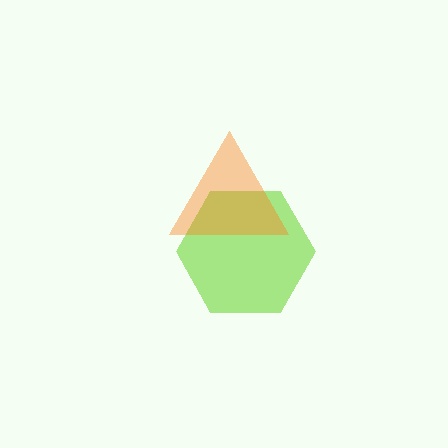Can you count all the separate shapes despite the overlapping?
Yes, there are 2 separate shapes.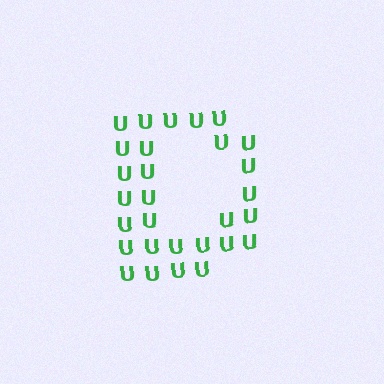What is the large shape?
The large shape is the letter D.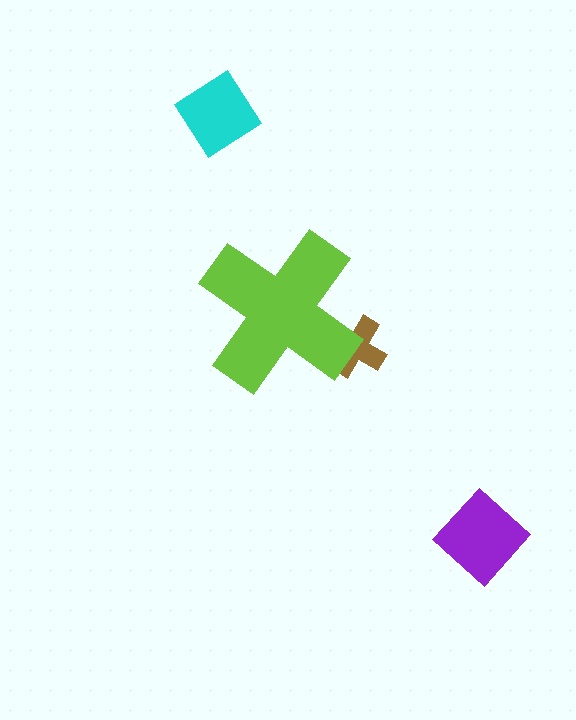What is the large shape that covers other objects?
A lime cross.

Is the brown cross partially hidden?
Yes, the brown cross is partially hidden behind the lime cross.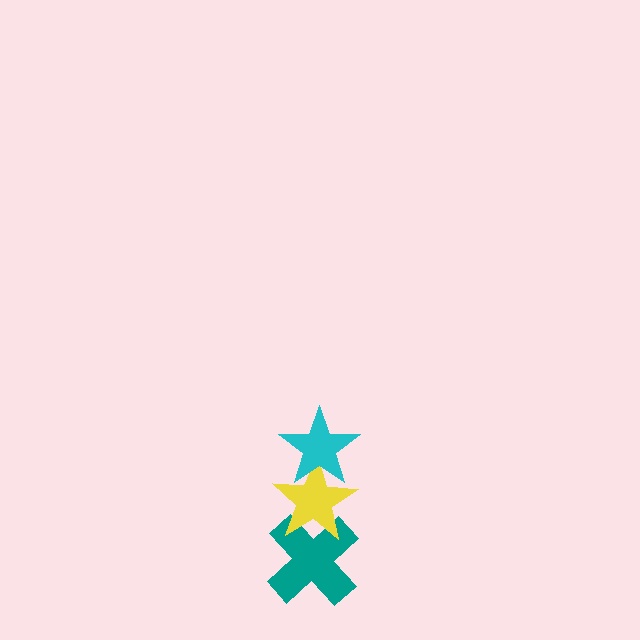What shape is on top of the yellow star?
The cyan star is on top of the yellow star.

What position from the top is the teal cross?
The teal cross is 3rd from the top.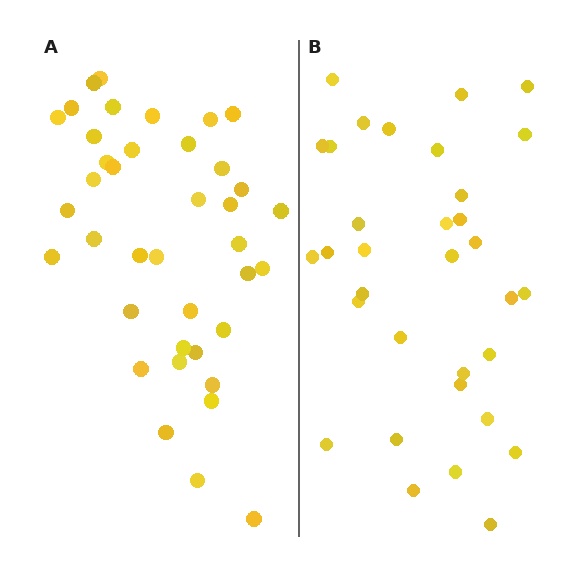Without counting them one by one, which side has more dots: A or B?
Region A (the left region) has more dots.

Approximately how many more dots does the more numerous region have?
Region A has about 6 more dots than region B.